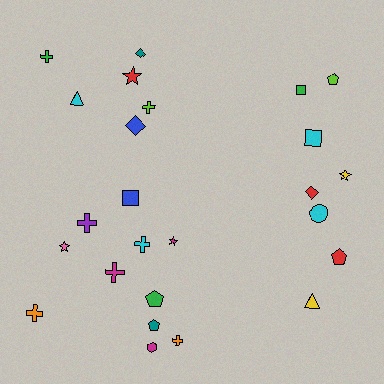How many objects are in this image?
There are 25 objects.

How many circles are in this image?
There is 1 circle.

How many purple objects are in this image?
There is 1 purple object.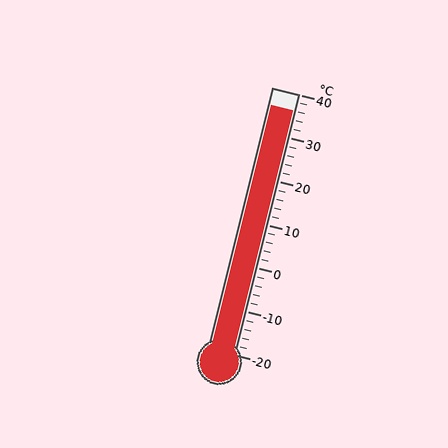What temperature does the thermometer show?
The thermometer shows approximately 36°C.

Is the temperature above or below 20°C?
The temperature is above 20°C.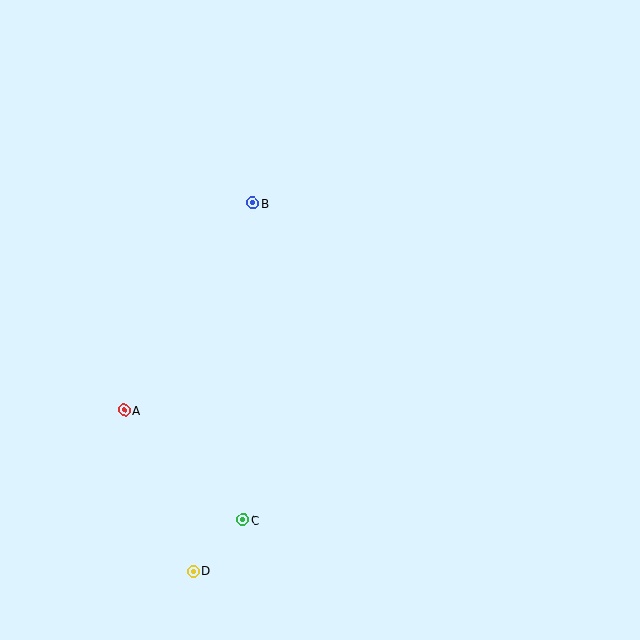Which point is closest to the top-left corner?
Point B is closest to the top-left corner.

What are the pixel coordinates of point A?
Point A is at (124, 410).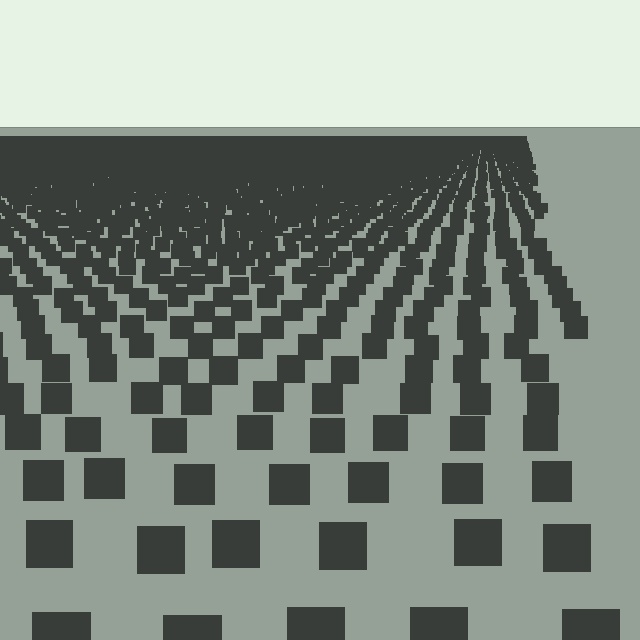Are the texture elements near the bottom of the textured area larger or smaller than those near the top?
Larger. Near the bottom, elements are closer to the viewer and appear at a bigger on-screen size.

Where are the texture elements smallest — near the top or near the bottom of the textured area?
Near the top.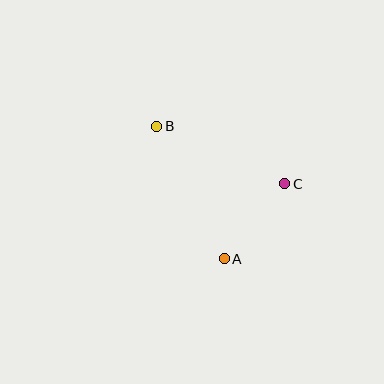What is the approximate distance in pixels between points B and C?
The distance between B and C is approximately 140 pixels.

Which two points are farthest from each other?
Points A and B are farthest from each other.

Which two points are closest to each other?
Points A and C are closest to each other.